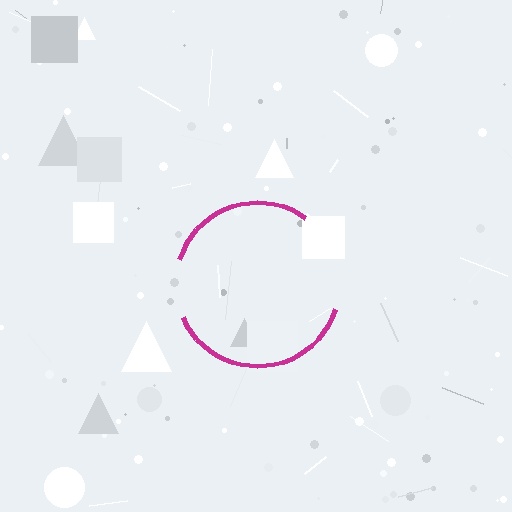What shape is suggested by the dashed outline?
The dashed outline suggests a circle.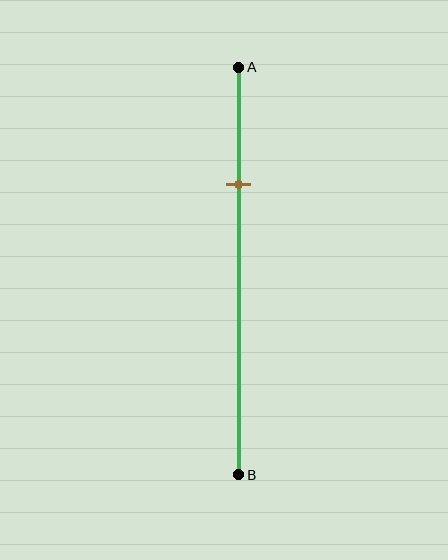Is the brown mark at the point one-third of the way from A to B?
No, the mark is at about 30% from A, not at the 33% one-third point.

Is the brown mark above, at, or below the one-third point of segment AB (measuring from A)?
The brown mark is above the one-third point of segment AB.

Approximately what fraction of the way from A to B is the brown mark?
The brown mark is approximately 30% of the way from A to B.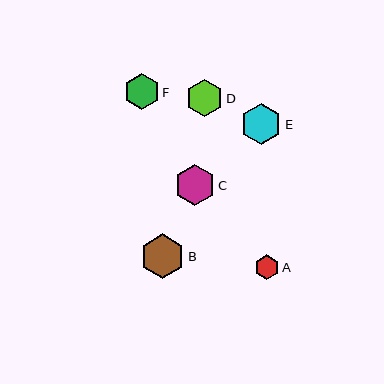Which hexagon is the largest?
Hexagon B is the largest with a size of approximately 44 pixels.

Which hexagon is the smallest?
Hexagon A is the smallest with a size of approximately 25 pixels.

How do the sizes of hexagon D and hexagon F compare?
Hexagon D and hexagon F are approximately the same size.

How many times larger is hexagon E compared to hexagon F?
Hexagon E is approximately 1.2 times the size of hexagon F.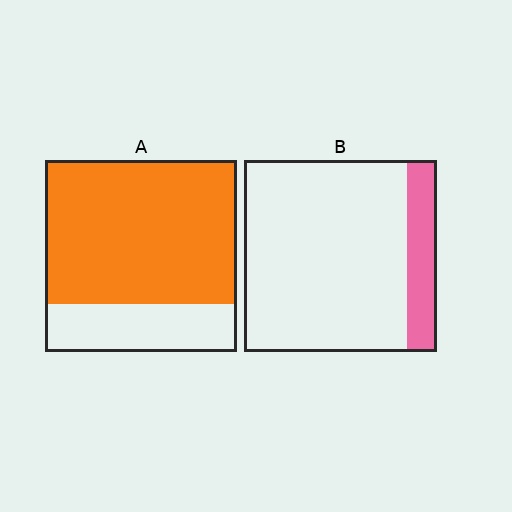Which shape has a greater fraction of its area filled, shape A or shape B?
Shape A.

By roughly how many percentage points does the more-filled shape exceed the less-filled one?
By roughly 60 percentage points (A over B).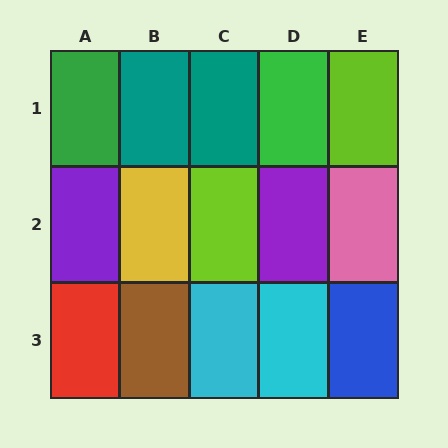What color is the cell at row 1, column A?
Green.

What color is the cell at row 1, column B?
Teal.